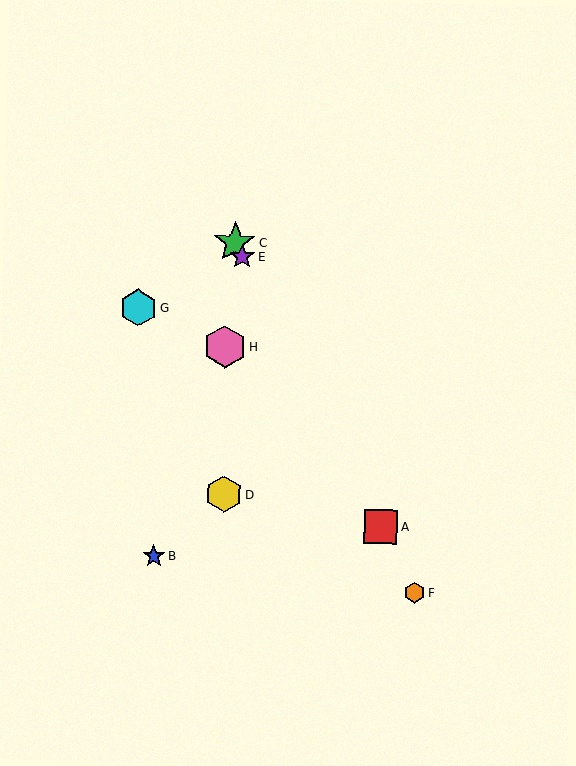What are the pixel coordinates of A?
Object A is at (381, 527).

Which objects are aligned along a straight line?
Objects A, C, E, F are aligned along a straight line.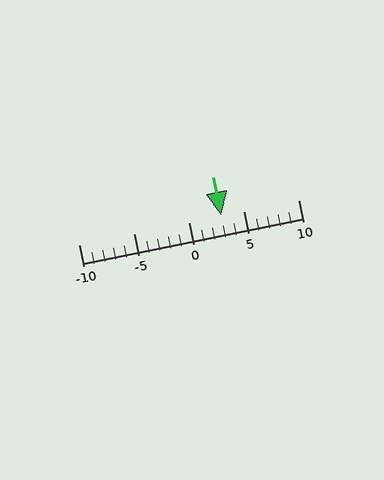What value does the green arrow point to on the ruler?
The green arrow points to approximately 3.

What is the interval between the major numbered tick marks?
The major tick marks are spaced 5 units apart.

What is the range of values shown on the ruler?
The ruler shows values from -10 to 10.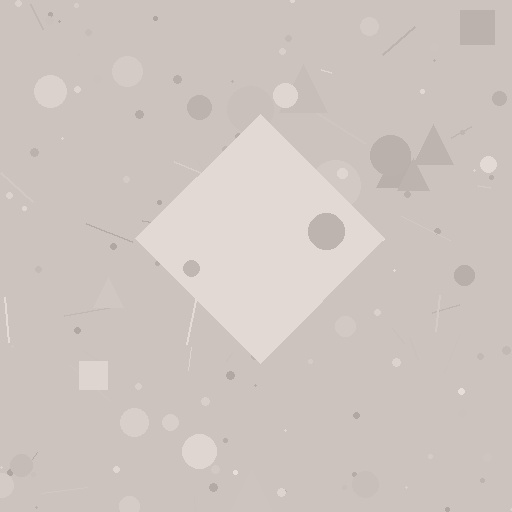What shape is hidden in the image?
A diamond is hidden in the image.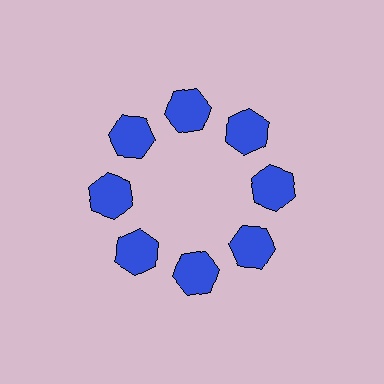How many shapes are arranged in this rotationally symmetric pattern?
There are 8 shapes, arranged in 8 groups of 1.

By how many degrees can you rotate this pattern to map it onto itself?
The pattern maps onto itself every 45 degrees of rotation.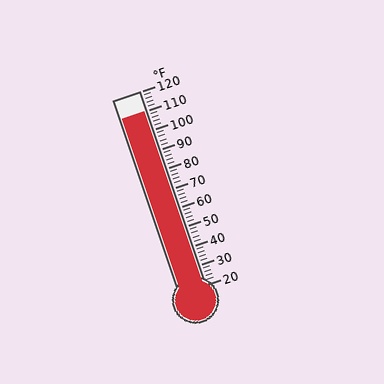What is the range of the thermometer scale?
The thermometer scale ranges from 20°F to 120°F.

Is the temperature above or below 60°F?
The temperature is above 60°F.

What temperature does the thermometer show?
The thermometer shows approximately 110°F.